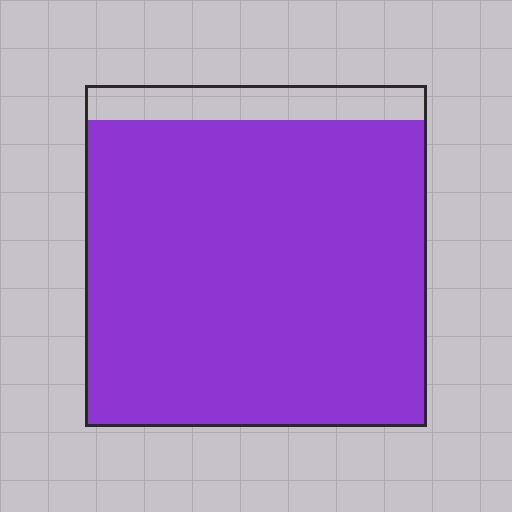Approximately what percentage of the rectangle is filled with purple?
Approximately 90%.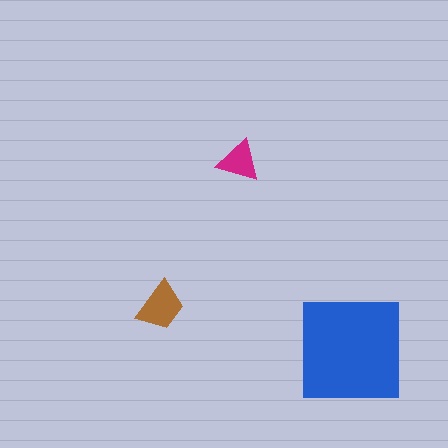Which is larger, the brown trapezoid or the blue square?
The blue square.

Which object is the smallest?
The magenta triangle.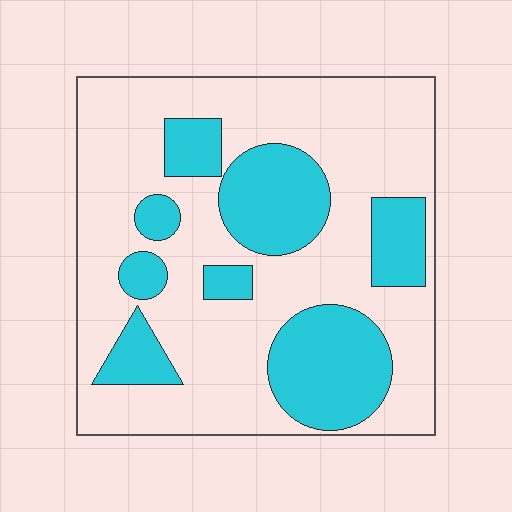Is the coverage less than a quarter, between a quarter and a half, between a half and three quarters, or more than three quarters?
Between a quarter and a half.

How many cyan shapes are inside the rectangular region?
8.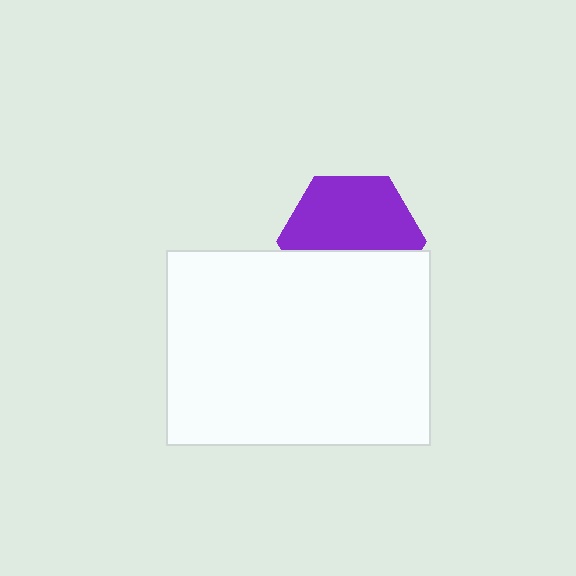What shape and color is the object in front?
The object in front is a white rectangle.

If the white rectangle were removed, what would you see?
You would see the complete purple hexagon.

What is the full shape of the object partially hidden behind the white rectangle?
The partially hidden object is a purple hexagon.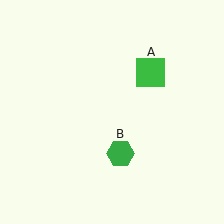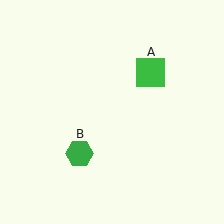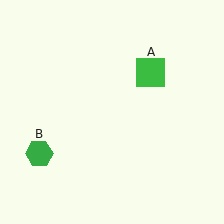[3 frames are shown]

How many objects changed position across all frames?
1 object changed position: green hexagon (object B).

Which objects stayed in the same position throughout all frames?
Green square (object A) remained stationary.